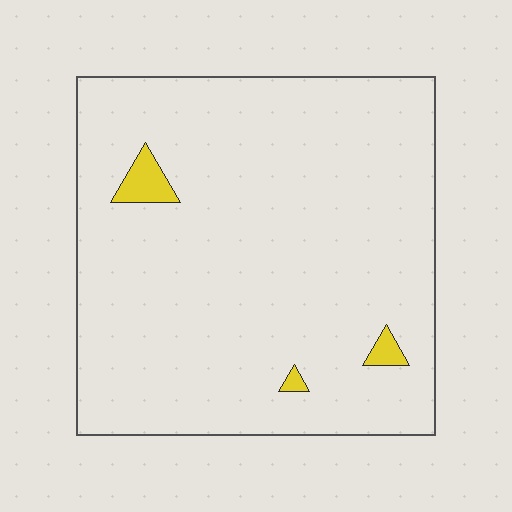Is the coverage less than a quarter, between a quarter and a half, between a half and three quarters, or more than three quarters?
Less than a quarter.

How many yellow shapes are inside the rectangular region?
3.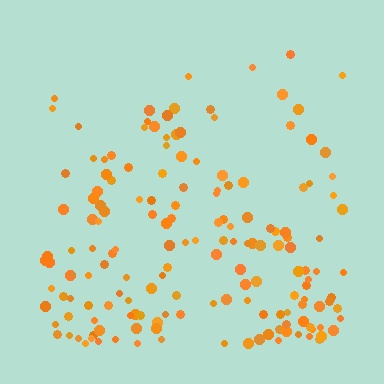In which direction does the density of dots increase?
From top to bottom, with the bottom side densest.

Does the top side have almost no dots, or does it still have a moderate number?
Still a moderate number, just noticeably fewer than the bottom.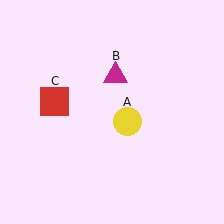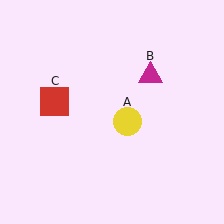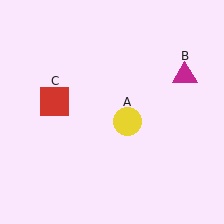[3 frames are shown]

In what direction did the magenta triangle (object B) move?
The magenta triangle (object B) moved right.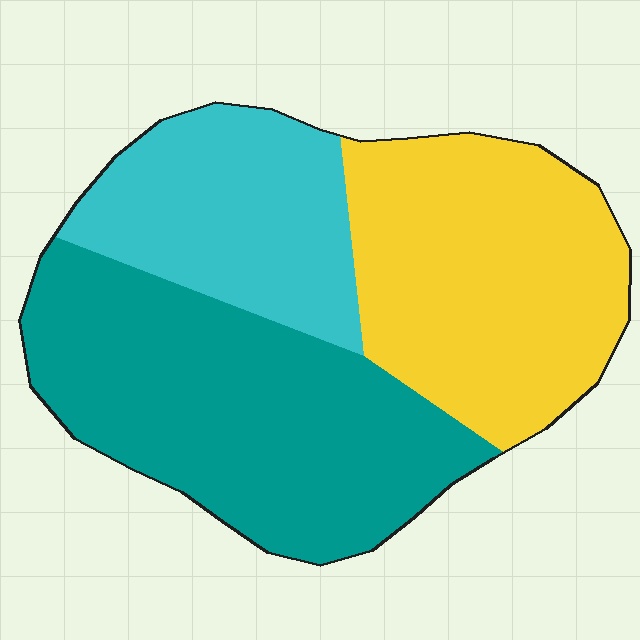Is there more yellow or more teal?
Teal.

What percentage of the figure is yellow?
Yellow covers roughly 35% of the figure.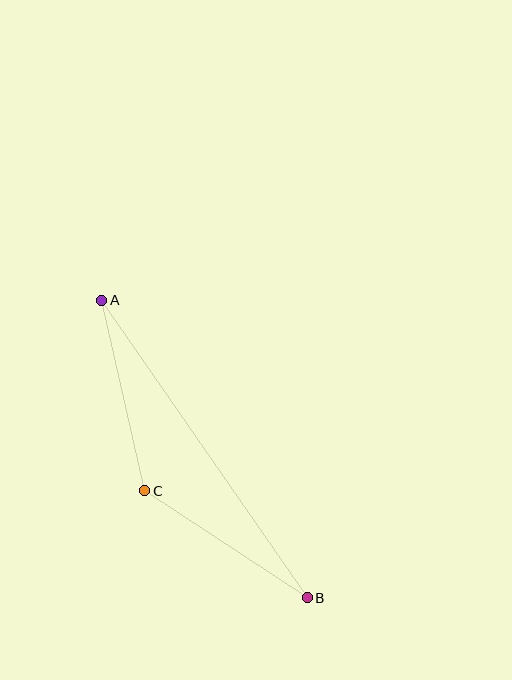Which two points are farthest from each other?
Points A and B are farthest from each other.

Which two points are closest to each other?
Points B and C are closest to each other.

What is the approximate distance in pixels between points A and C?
The distance between A and C is approximately 195 pixels.